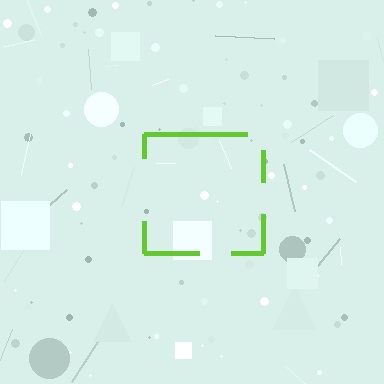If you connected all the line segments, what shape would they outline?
They would outline a square.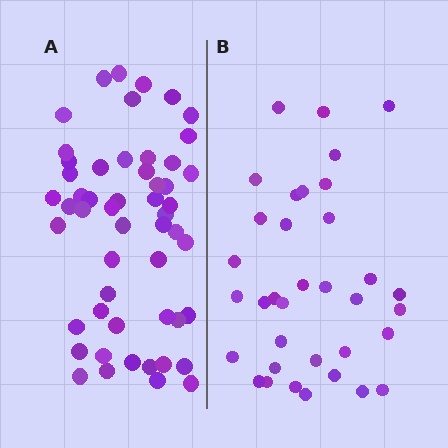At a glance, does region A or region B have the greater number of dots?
Region A (the left region) has more dots.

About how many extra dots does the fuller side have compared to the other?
Region A has approximately 20 more dots than region B.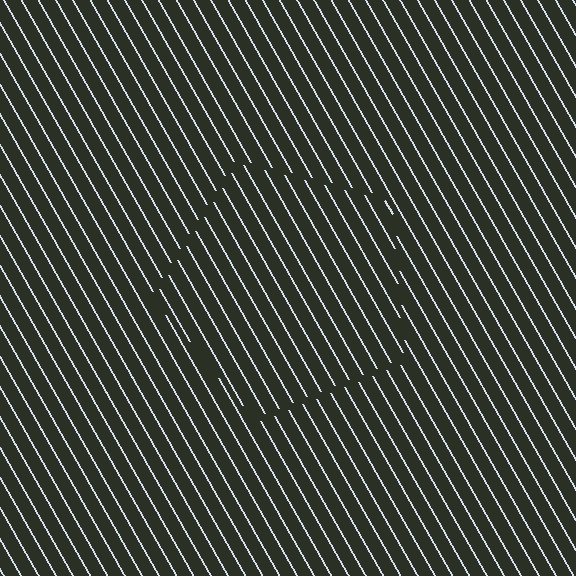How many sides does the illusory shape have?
5 sides — the line-ends trace a pentagon.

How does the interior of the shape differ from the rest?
The interior of the shape contains the same grating, shifted by half a period — the contour is defined by the phase discontinuity where line-ends from the inner and outer gratings abut.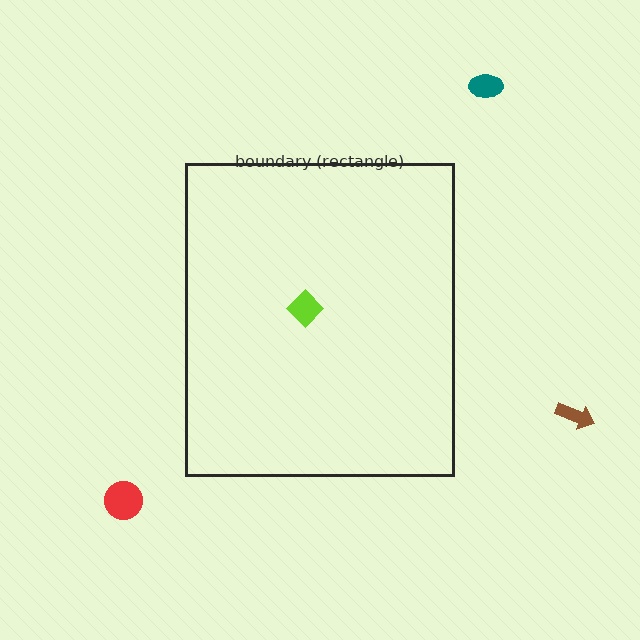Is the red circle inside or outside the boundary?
Outside.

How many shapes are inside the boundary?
1 inside, 3 outside.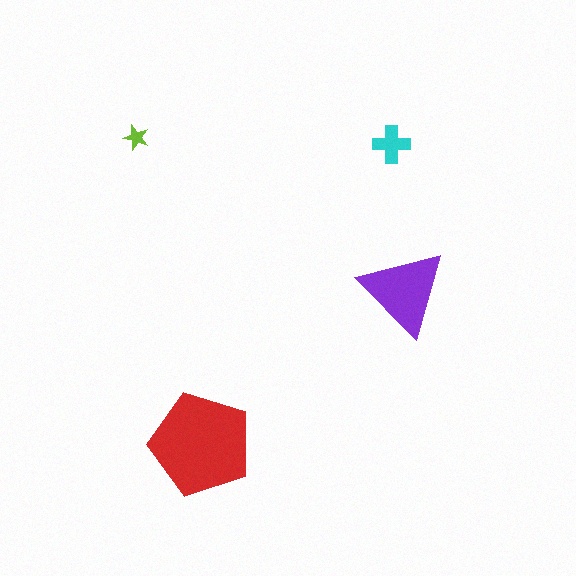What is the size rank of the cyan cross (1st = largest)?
3rd.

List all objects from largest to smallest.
The red pentagon, the purple triangle, the cyan cross, the lime star.